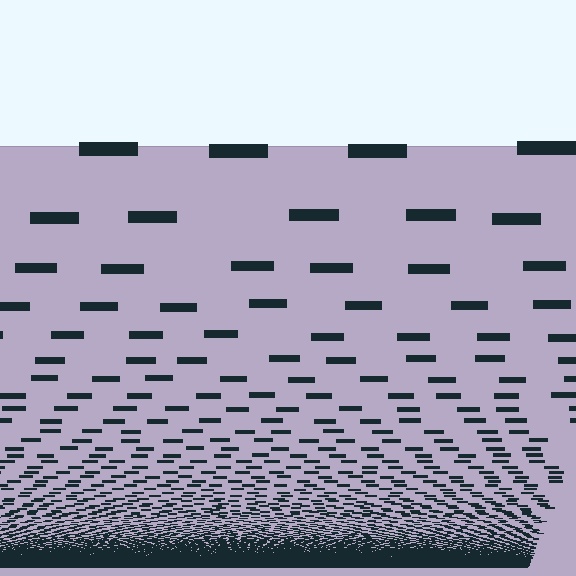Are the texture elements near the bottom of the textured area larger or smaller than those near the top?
Smaller. The gradient is inverted — elements near the bottom are smaller and denser.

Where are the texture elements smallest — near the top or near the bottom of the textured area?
Near the bottom.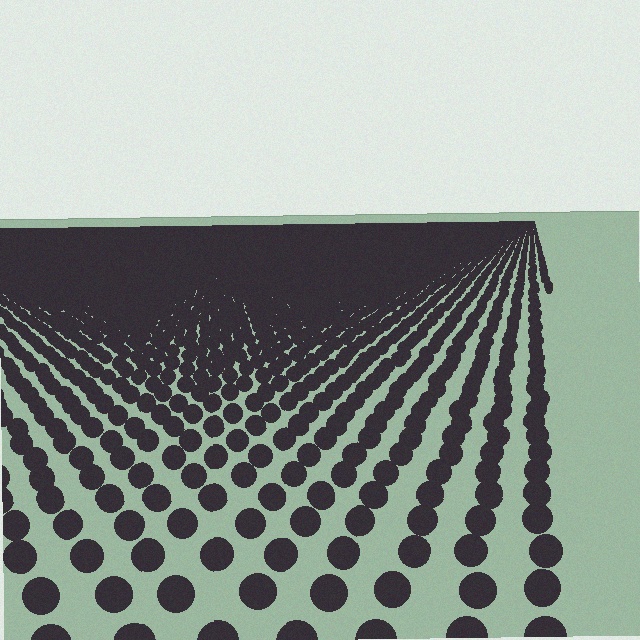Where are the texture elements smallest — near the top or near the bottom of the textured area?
Near the top.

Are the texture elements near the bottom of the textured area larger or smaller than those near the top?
Larger. Near the bottom, elements are closer to the viewer and appear at a bigger on-screen size.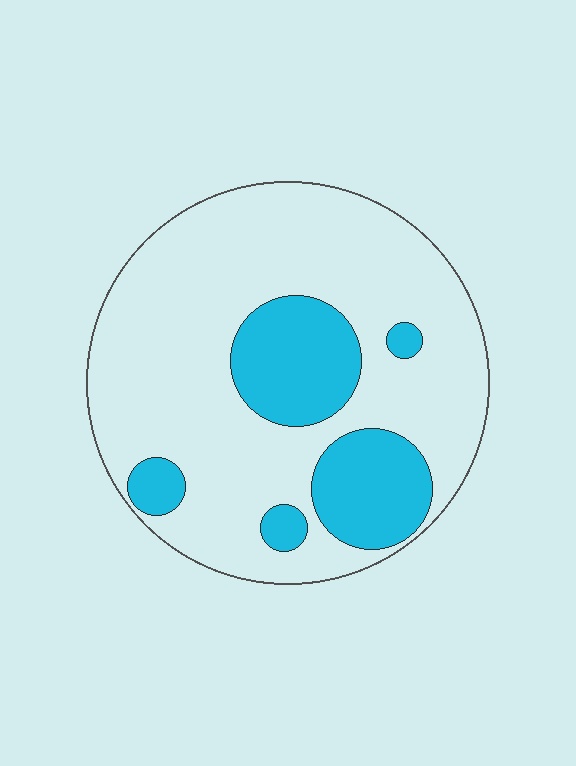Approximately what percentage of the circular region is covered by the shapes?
Approximately 25%.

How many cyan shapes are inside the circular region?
5.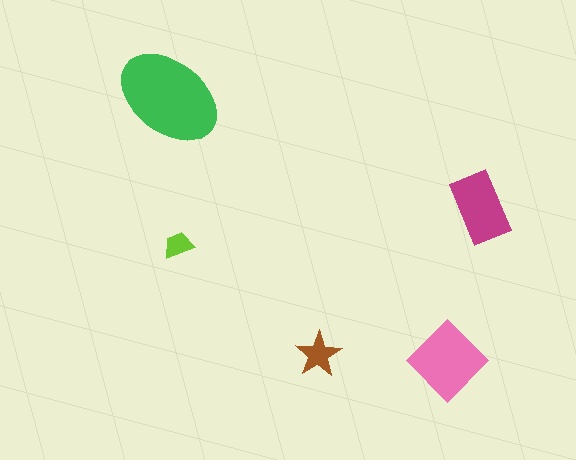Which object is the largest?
The green ellipse.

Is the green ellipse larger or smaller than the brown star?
Larger.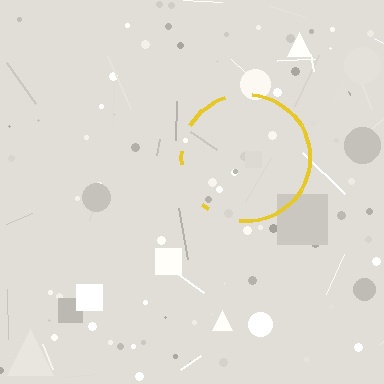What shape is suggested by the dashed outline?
The dashed outline suggests a circle.